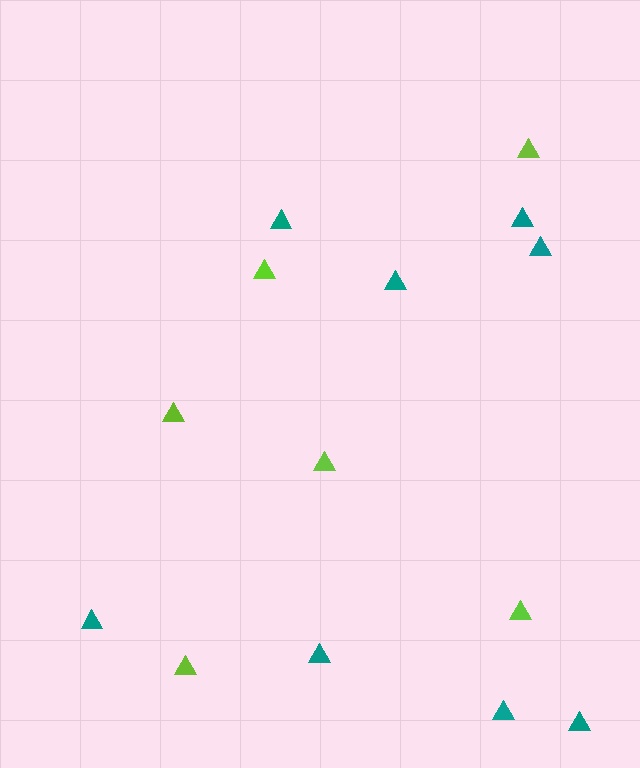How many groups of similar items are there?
There are 2 groups: one group of teal triangles (8) and one group of lime triangles (6).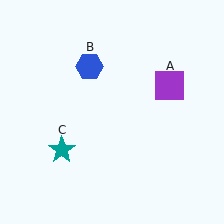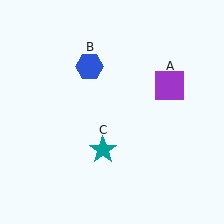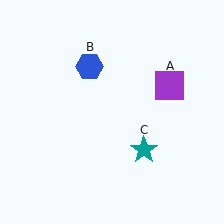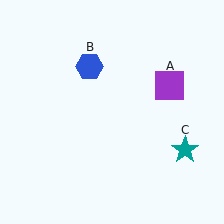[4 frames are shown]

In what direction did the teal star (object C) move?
The teal star (object C) moved right.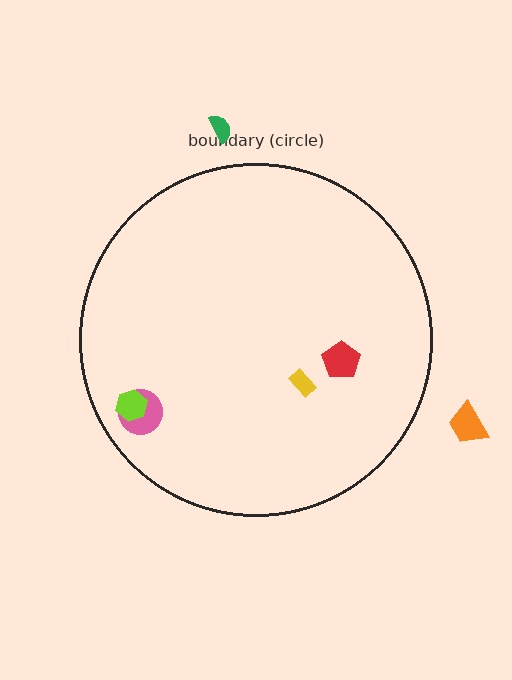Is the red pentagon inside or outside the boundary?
Inside.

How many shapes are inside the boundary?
4 inside, 2 outside.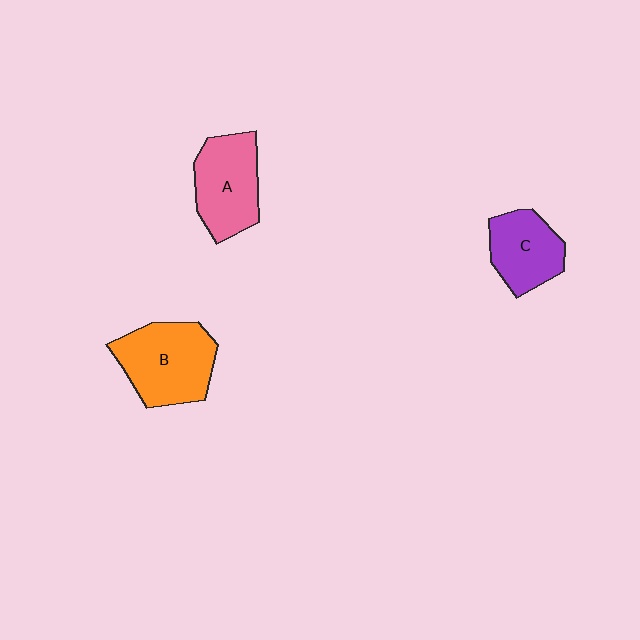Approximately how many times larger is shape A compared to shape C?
Approximately 1.2 times.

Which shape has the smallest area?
Shape C (purple).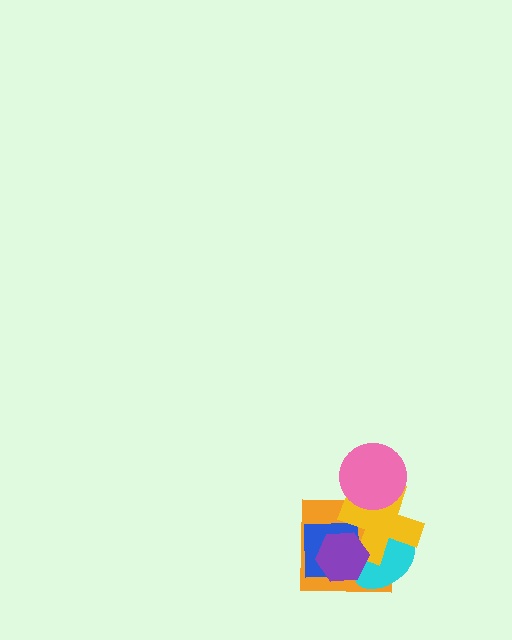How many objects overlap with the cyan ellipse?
4 objects overlap with the cyan ellipse.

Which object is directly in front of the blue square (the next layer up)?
The cyan ellipse is directly in front of the blue square.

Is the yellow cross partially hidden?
Yes, it is partially covered by another shape.